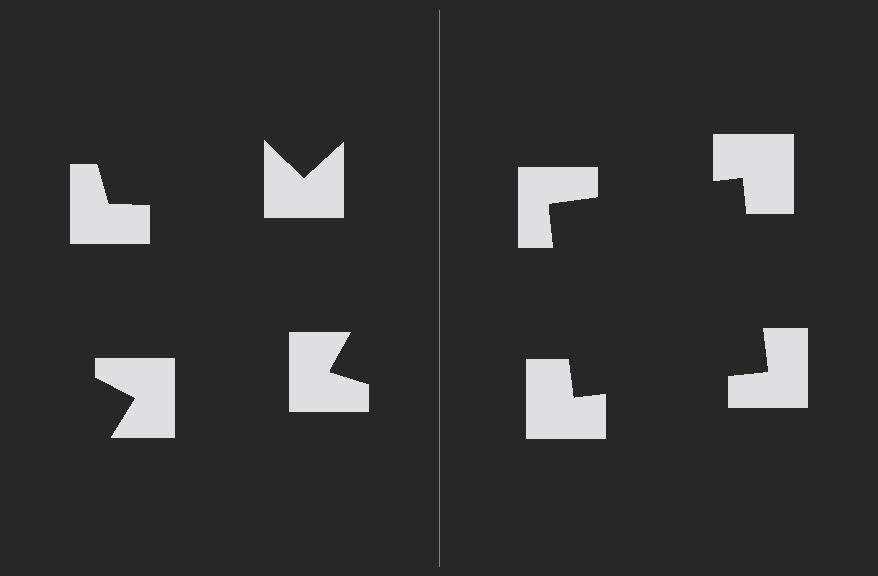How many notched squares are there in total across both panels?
8 — 4 on each side.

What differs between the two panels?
The notched squares are positioned identically on both sides; only the wedge orientations differ. On the right they align to a square; on the left they are misaligned.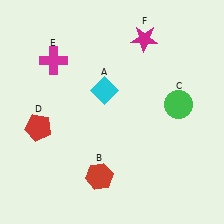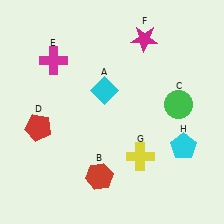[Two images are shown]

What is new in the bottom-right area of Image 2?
A yellow cross (G) was added in the bottom-right area of Image 2.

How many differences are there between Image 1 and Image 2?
There are 2 differences between the two images.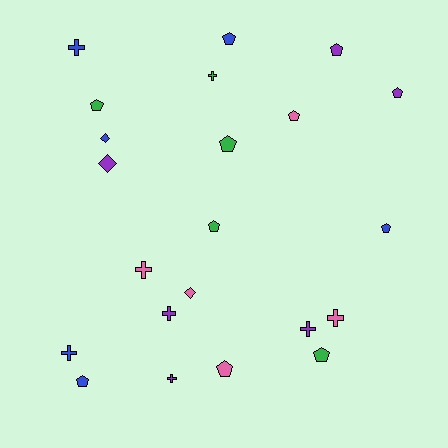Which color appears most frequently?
Purple, with 6 objects.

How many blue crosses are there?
There are 2 blue crosses.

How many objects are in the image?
There are 22 objects.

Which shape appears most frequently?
Pentagon, with 11 objects.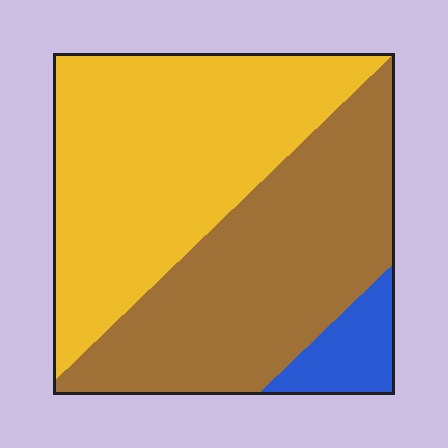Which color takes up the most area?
Yellow, at roughly 50%.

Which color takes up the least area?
Blue, at roughly 10%.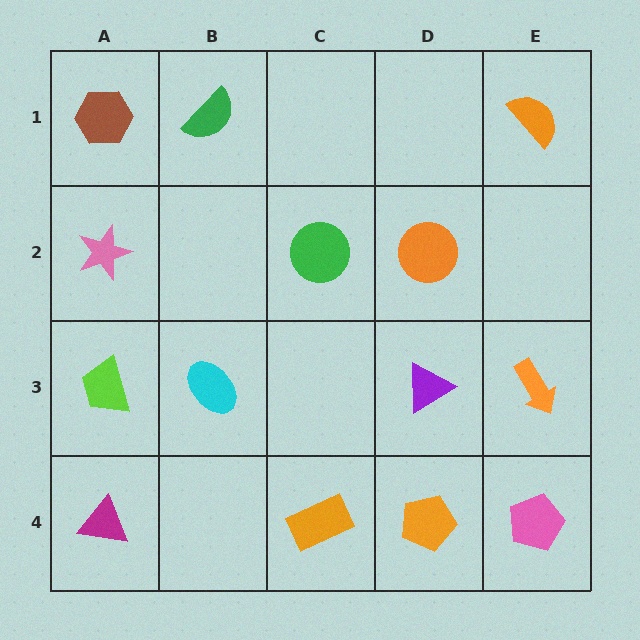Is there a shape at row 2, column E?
No, that cell is empty.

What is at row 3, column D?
A purple triangle.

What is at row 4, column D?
An orange pentagon.